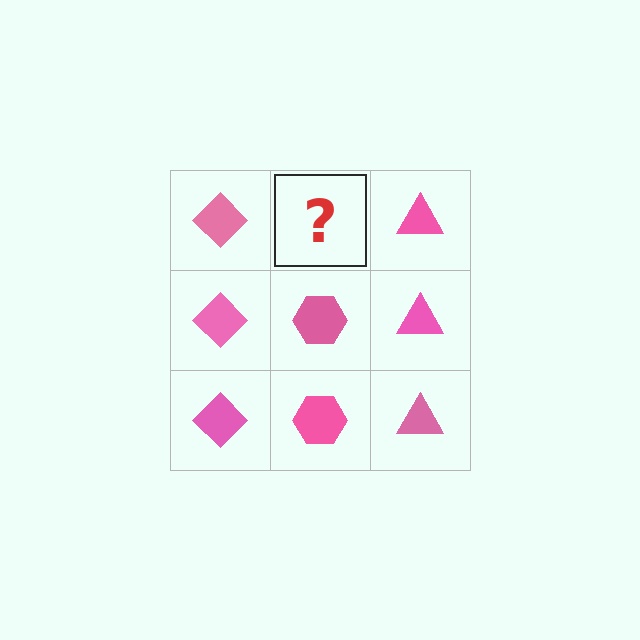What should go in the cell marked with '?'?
The missing cell should contain a pink hexagon.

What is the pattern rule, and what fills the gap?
The rule is that each column has a consistent shape. The gap should be filled with a pink hexagon.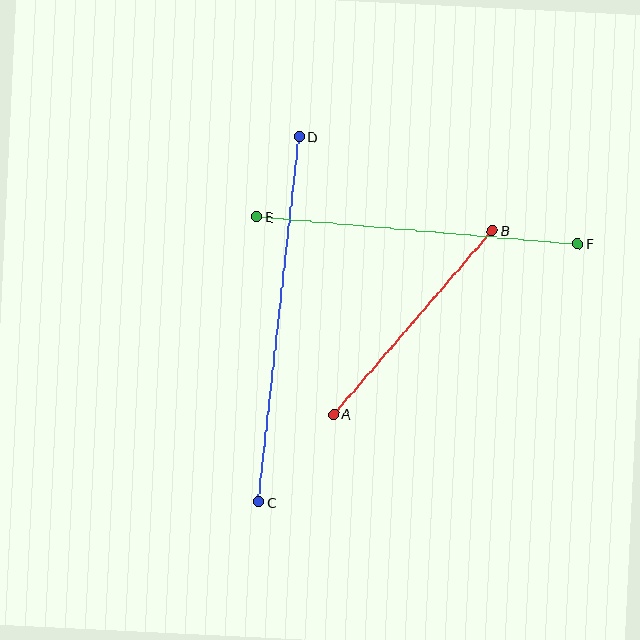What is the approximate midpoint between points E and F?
The midpoint is at approximately (417, 230) pixels.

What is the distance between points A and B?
The distance is approximately 243 pixels.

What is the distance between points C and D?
The distance is approximately 368 pixels.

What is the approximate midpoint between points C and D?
The midpoint is at approximately (279, 319) pixels.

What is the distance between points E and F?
The distance is approximately 322 pixels.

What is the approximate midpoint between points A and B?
The midpoint is at approximately (413, 322) pixels.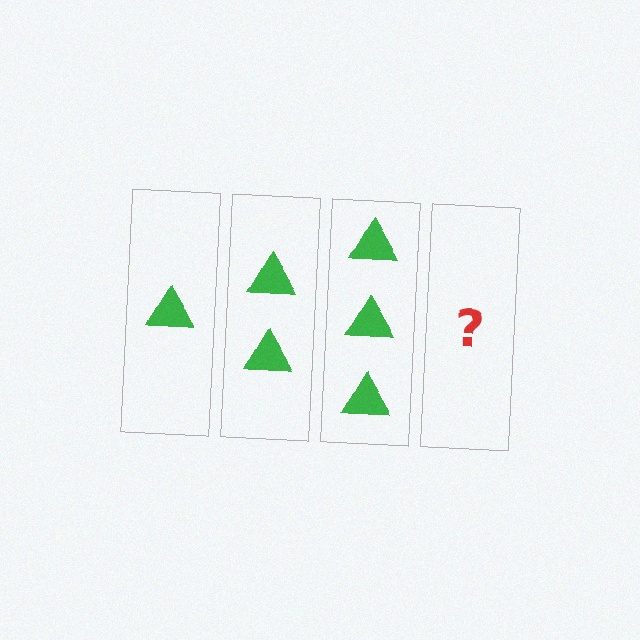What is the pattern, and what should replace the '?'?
The pattern is that each step adds one more triangle. The '?' should be 4 triangles.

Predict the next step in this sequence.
The next step is 4 triangles.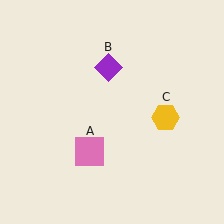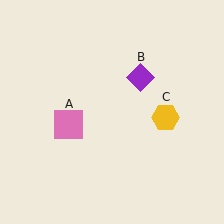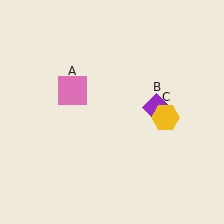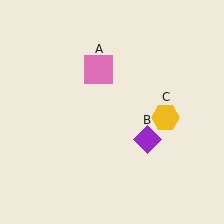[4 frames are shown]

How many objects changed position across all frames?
2 objects changed position: pink square (object A), purple diamond (object B).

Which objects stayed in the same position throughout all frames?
Yellow hexagon (object C) remained stationary.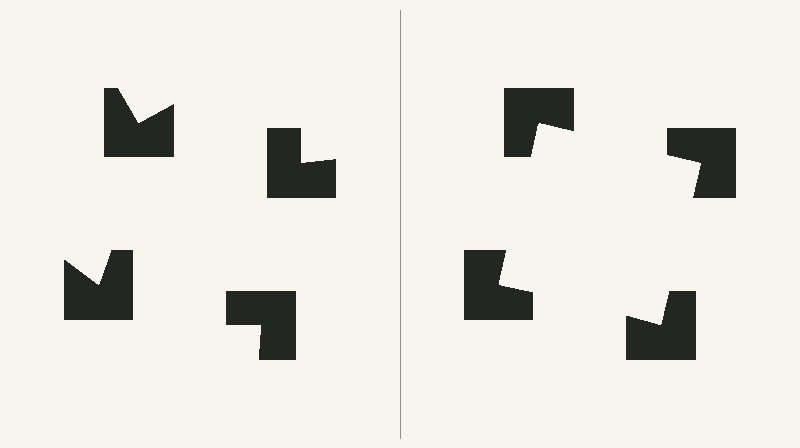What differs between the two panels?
The notched squares are positioned identically on both sides; only the wedge orientations differ. On the right they align to a square; on the left they are misaligned.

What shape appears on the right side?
An illusory square.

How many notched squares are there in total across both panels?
8 — 4 on each side.